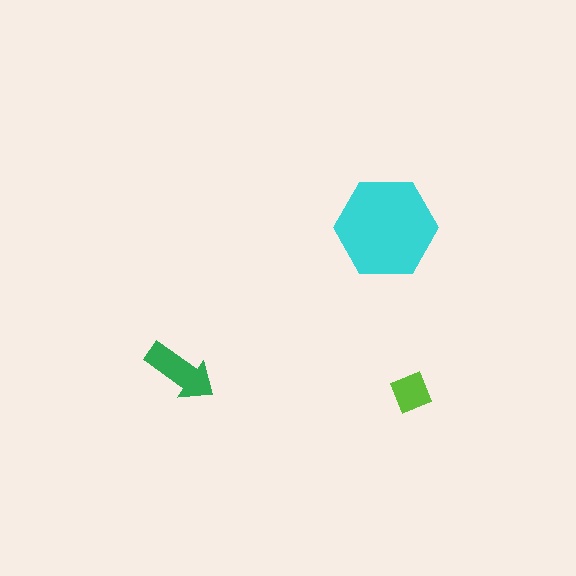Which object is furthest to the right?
The lime diamond is rightmost.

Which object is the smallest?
The lime diamond.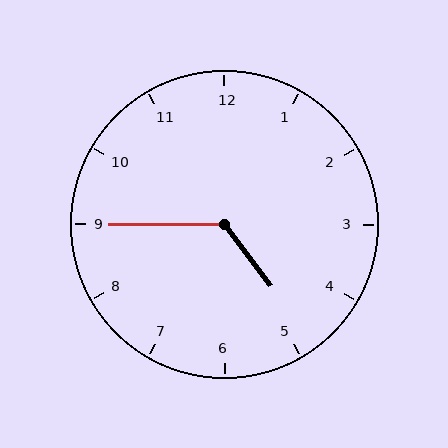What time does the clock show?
4:45.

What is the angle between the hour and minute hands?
Approximately 128 degrees.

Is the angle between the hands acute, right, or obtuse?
It is obtuse.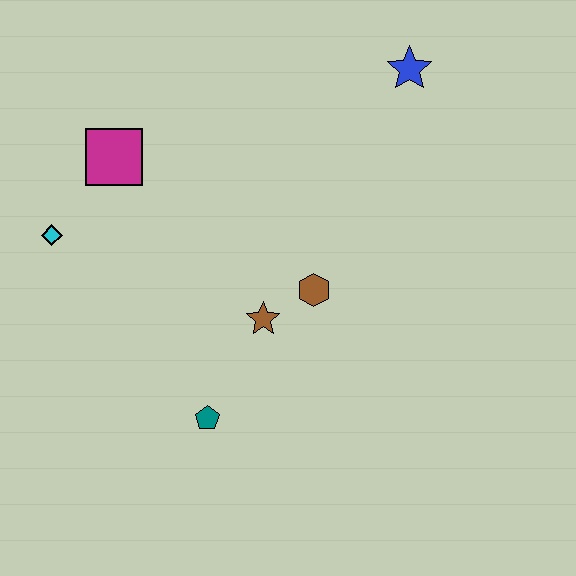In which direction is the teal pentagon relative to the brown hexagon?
The teal pentagon is below the brown hexagon.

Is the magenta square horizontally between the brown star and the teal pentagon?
No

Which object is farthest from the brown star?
The blue star is farthest from the brown star.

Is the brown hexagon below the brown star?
No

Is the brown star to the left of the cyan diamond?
No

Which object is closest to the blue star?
The brown hexagon is closest to the blue star.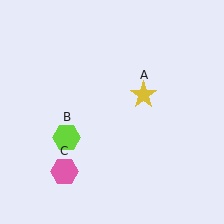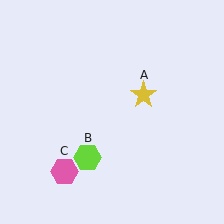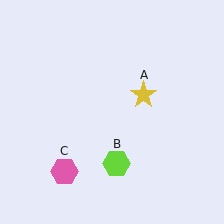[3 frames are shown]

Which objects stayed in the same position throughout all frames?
Yellow star (object A) and pink hexagon (object C) remained stationary.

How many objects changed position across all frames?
1 object changed position: lime hexagon (object B).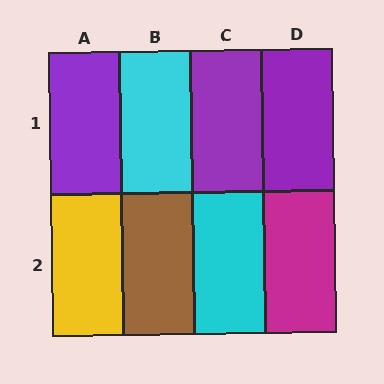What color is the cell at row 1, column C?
Purple.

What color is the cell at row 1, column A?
Purple.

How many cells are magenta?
1 cell is magenta.